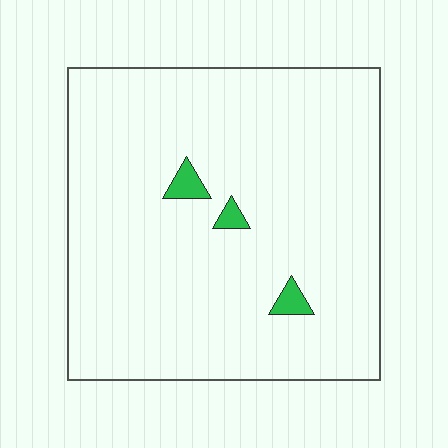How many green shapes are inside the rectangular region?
3.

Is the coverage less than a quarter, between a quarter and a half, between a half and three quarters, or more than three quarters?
Less than a quarter.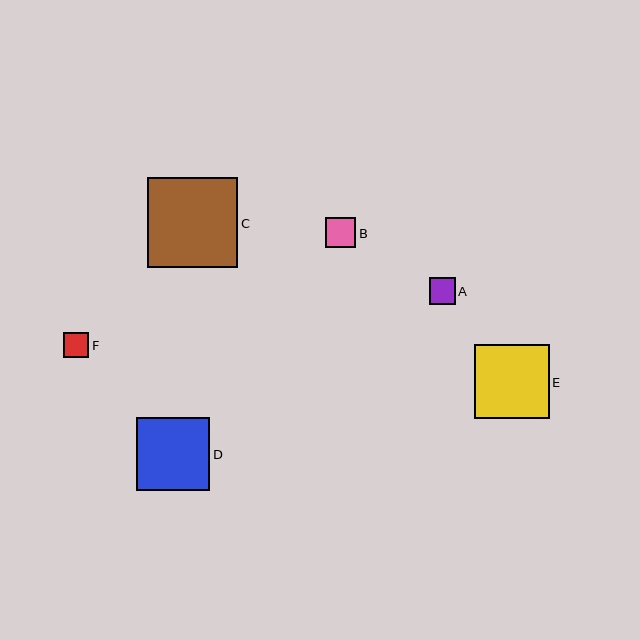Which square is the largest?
Square C is the largest with a size of approximately 90 pixels.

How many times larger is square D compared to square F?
Square D is approximately 2.9 times the size of square F.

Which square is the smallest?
Square F is the smallest with a size of approximately 25 pixels.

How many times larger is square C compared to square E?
Square C is approximately 1.2 times the size of square E.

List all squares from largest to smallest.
From largest to smallest: C, E, D, B, A, F.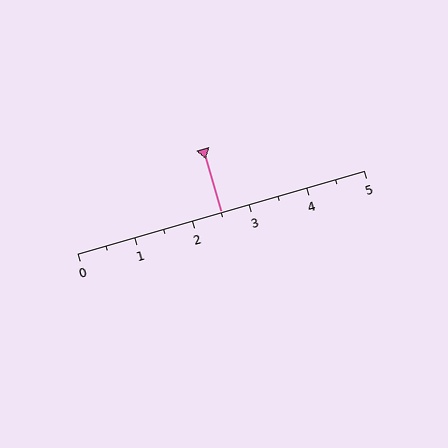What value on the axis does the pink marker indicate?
The marker indicates approximately 2.5.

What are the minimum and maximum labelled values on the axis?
The axis runs from 0 to 5.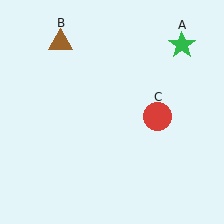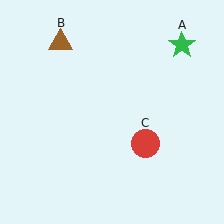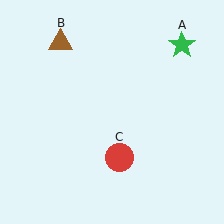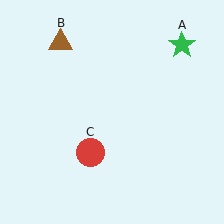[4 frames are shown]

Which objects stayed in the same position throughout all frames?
Green star (object A) and brown triangle (object B) remained stationary.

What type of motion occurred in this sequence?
The red circle (object C) rotated clockwise around the center of the scene.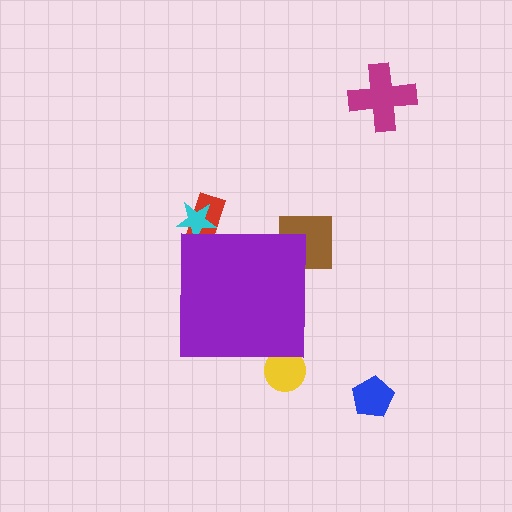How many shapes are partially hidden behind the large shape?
4 shapes are partially hidden.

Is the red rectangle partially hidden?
Yes, the red rectangle is partially hidden behind the purple square.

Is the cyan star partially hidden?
Yes, the cyan star is partially hidden behind the purple square.